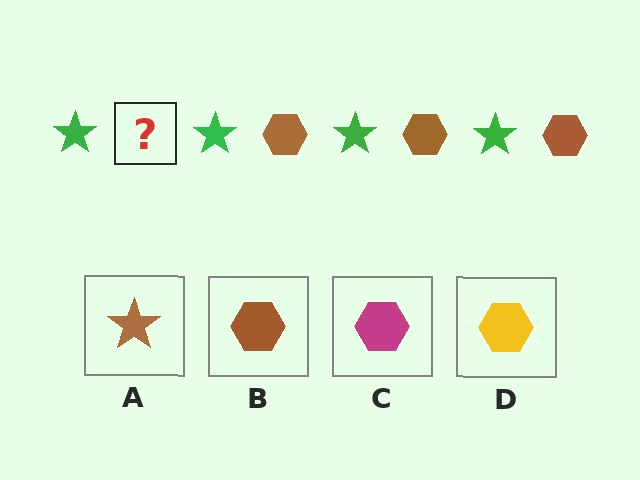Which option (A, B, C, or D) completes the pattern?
B.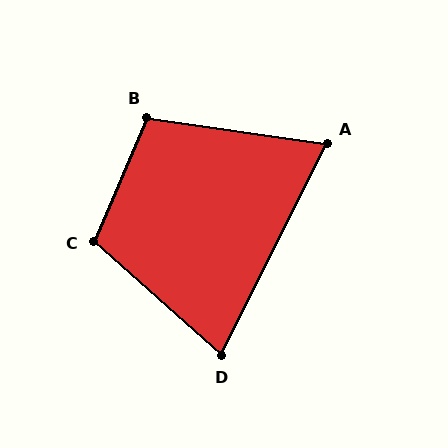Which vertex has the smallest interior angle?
A, at approximately 71 degrees.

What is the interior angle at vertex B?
Approximately 105 degrees (obtuse).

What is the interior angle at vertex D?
Approximately 75 degrees (acute).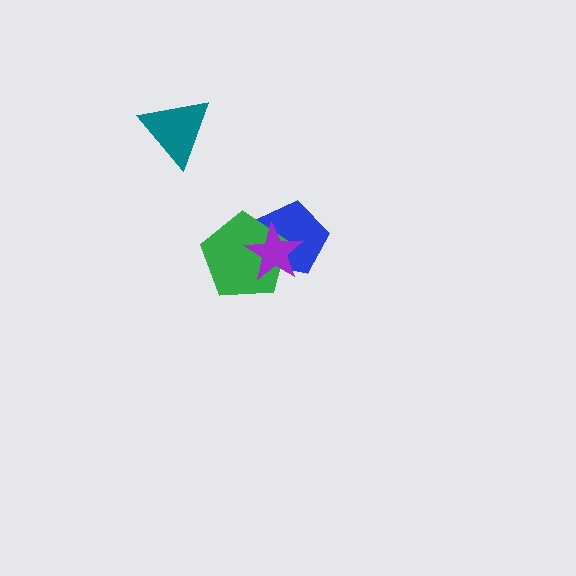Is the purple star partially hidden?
No, no other shape covers it.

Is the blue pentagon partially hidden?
Yes, it is partially covered by another shape.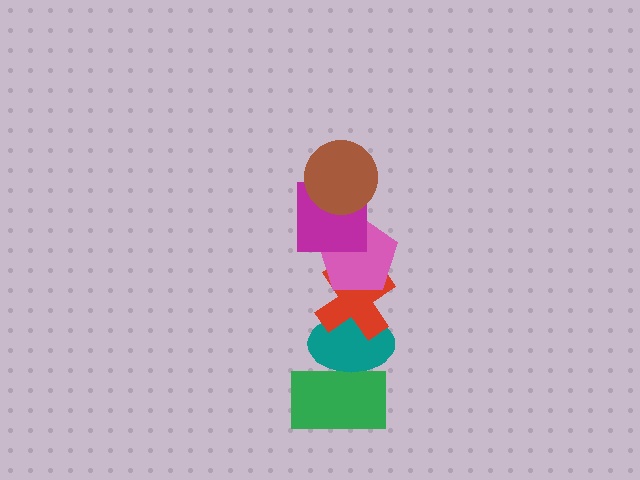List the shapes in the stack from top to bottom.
From top to bottom: the brown circle, the magenta square, the pink pentagon, the red cross, the teal ellipse, the green rectangle.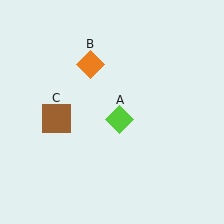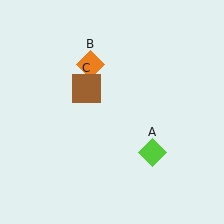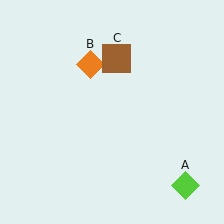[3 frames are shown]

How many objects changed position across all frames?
2 objects changed position: lime diamond (object A), brown square (object C).